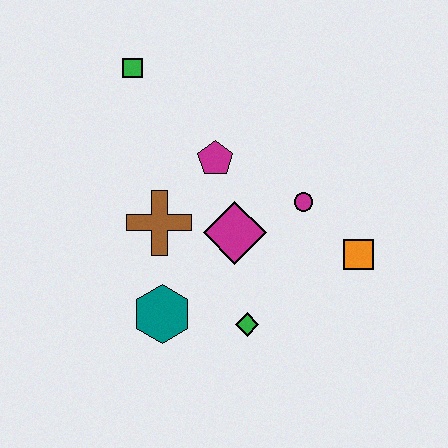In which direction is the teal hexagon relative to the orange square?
The teal hexagon is to the left of the orange square.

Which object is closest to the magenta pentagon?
The magenta diamond is closest to the magenta pentagon.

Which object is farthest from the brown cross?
The orange square is farthest from the brown cross.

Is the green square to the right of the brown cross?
No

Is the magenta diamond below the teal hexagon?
No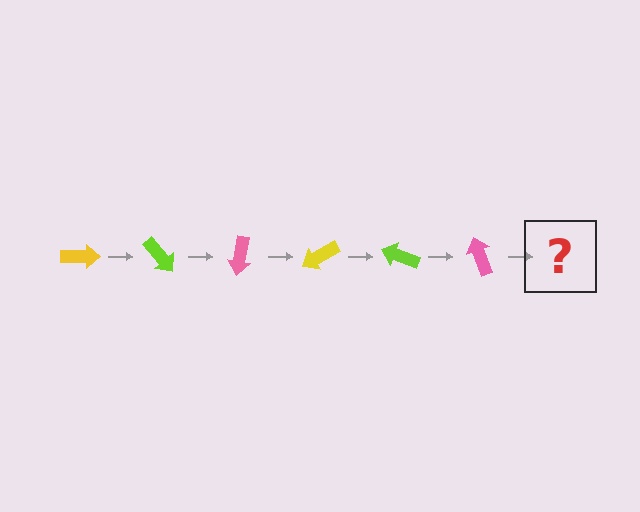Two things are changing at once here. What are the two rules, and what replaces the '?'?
The two rules are that it rotates 50 degrees each step and the color cycles through yellow, lime, and pink. The '?' should be a yellow arrow, rotated 300 degrees from the start.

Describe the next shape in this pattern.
It should be a yellow arrow, rotated 300 degrees from the start.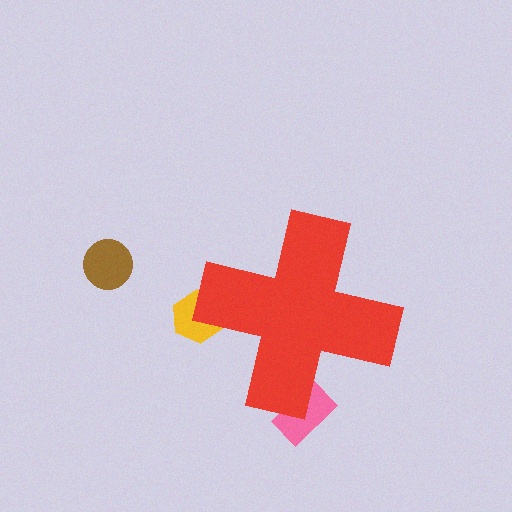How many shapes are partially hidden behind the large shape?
2 shapes are partially hidden.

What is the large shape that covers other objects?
A red cross.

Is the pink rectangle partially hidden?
Yes, the pink rectangle is partially hidden behind the red cross.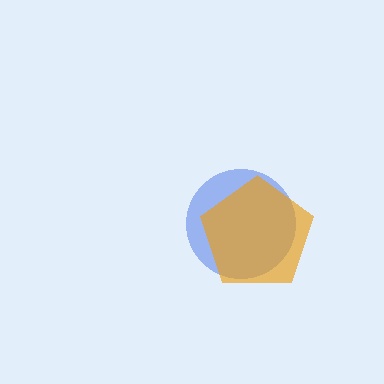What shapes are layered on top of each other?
The layered shapes are: a blue circle, an orange pentagon.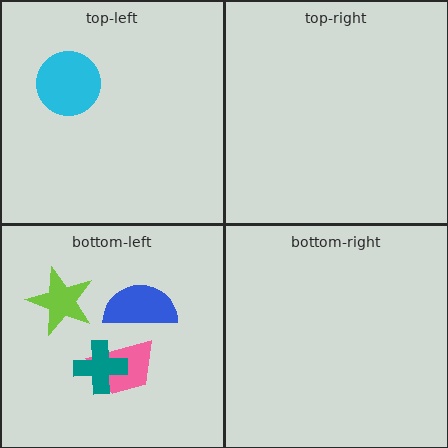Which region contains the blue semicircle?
The bottom-left region.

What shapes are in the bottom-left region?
The pink trapezoid, the lime star, the blue semicircle, the teal cross.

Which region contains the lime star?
The bottom-left region.